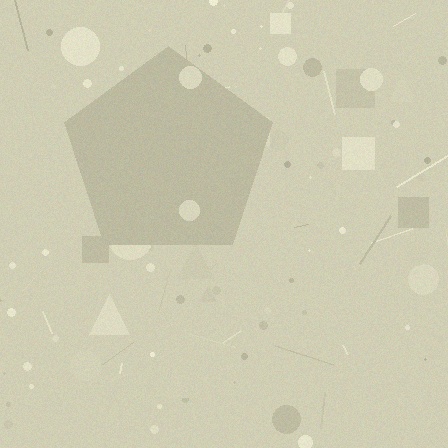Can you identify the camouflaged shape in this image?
The camouflaged shape is a pentagon.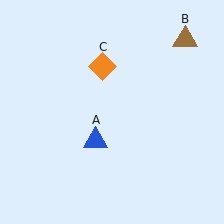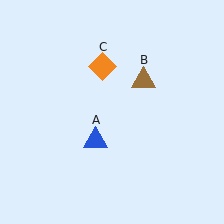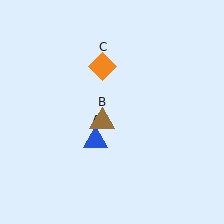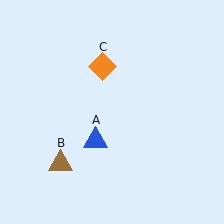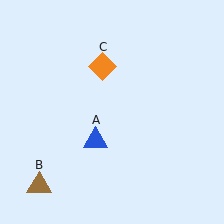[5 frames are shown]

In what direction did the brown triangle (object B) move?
The brown triangle (object B) moved down and to the left.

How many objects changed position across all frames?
1 object changed position: brown triangle (object B).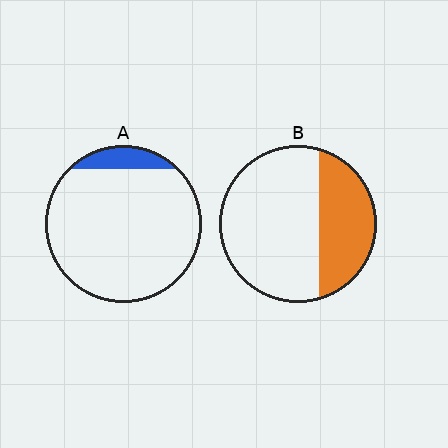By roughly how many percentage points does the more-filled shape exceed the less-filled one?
By roughly 25 percentage points (B over A).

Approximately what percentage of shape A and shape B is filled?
A is approximately 10% and B is approximately 35%.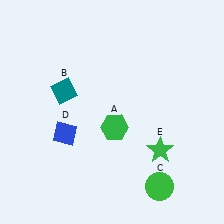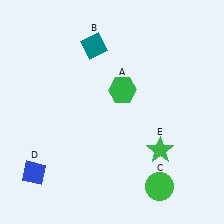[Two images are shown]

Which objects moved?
The objects that moved are: the green hexagon (A), the teal diamond (B), the blue diamond (D).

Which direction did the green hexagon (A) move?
The green hexagon (A) moved up.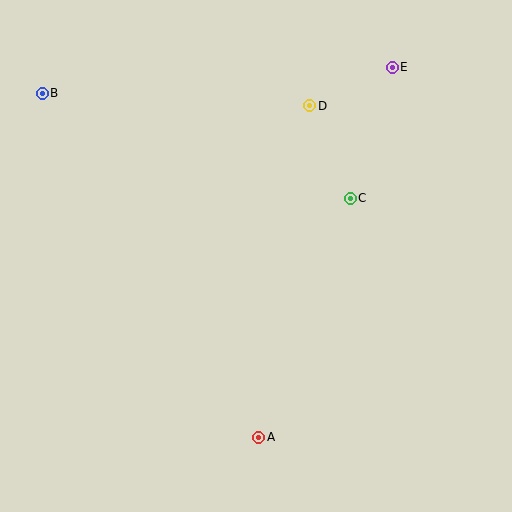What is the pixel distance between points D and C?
The distance between D and C is 101 pixels.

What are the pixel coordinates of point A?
Point A is at (259, 437).